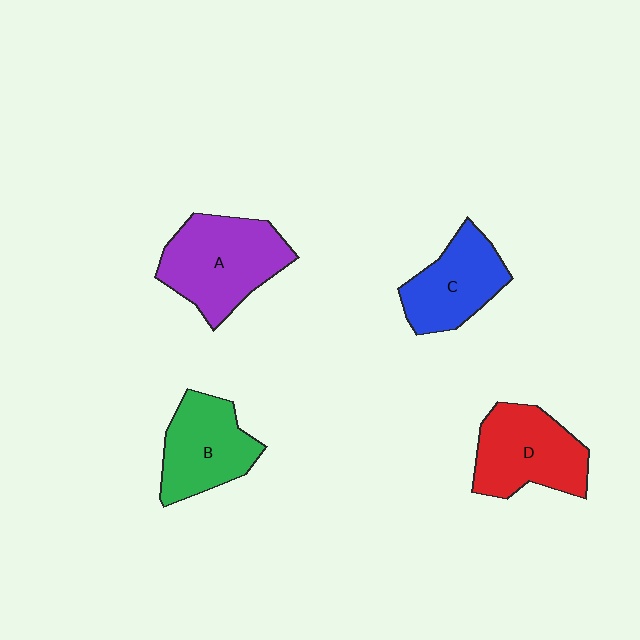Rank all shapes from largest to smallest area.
From largest to smallest: A (purple), D (red), B (green), C (blue).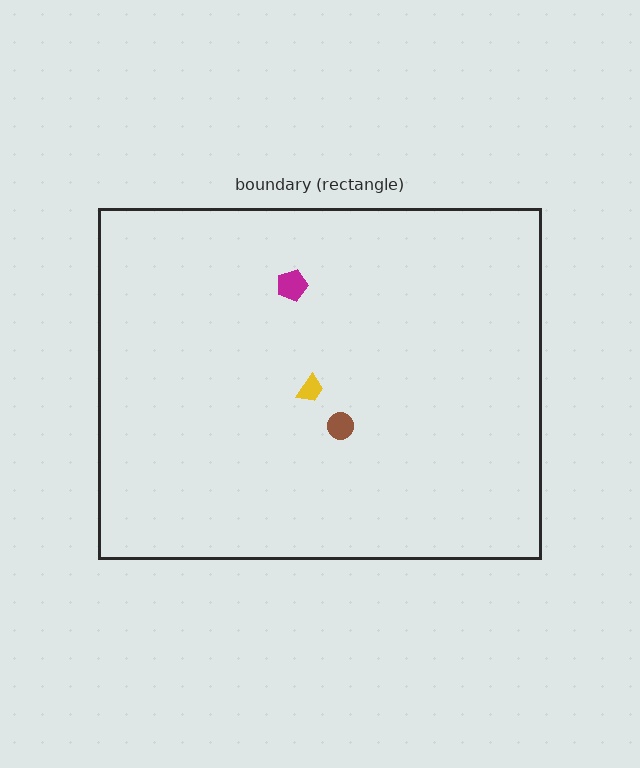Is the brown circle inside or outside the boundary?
Inside.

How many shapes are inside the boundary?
3 inside, 0 outside.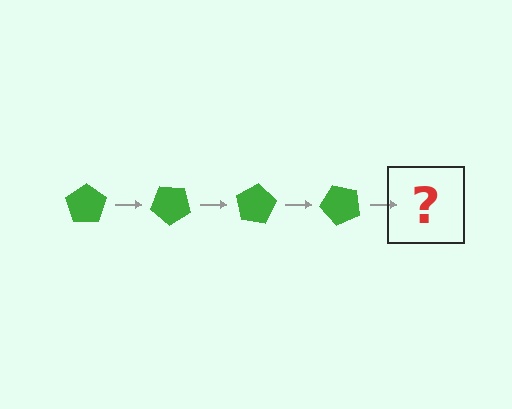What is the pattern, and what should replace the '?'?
The pattern is that the pentagon rotates 40 degrees each step. The '?' should be a green pentagon rotated 160 degrees.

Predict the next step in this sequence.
The next step is a green pentagon rotated 160 degrees.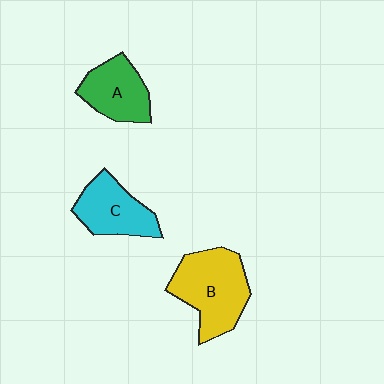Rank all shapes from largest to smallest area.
From largest to smallest: B (yellow), C (cyan), A (green).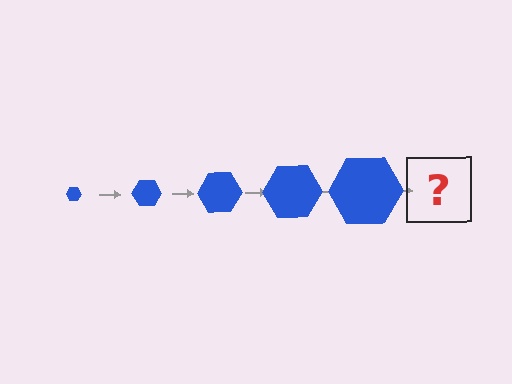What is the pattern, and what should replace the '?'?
The pattern is that the hexagon gets progressively larger each step. The '?' should be a blue hexagon, larger than the previous one.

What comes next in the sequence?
The next element should be a blue hexagon, larger than the previous one.